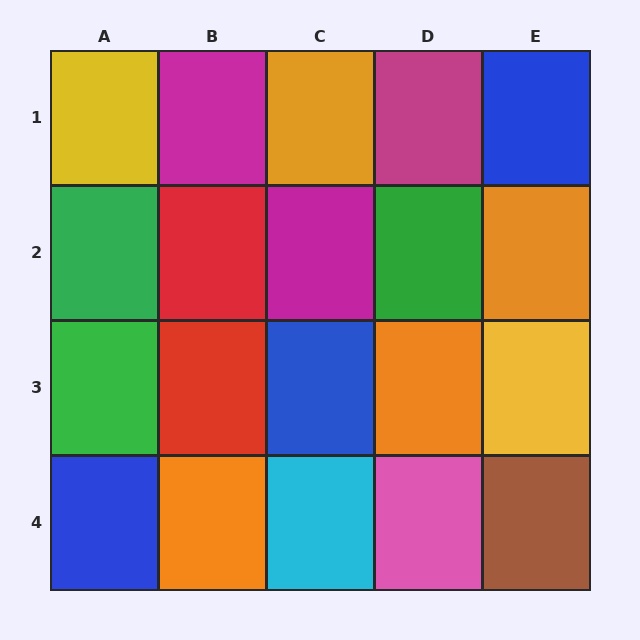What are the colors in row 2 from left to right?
Green, red, magenta, green, orange.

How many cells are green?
3 cells are green.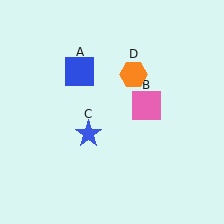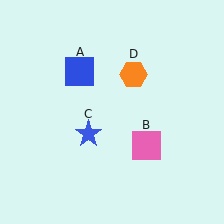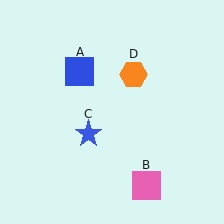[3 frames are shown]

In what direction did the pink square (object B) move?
The pink square (object B) moved down.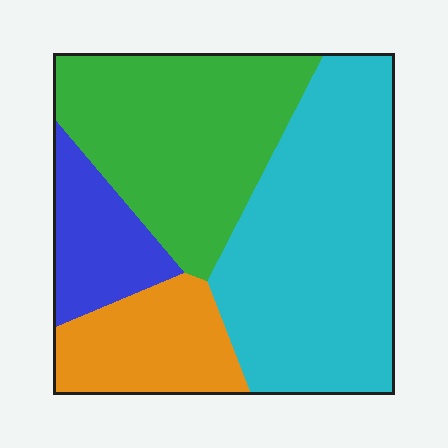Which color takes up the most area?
Cyan, at roughly 40%.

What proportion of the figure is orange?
Orange covers about 15% of the figure.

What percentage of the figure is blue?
Blue covers roughly 10% of the figure.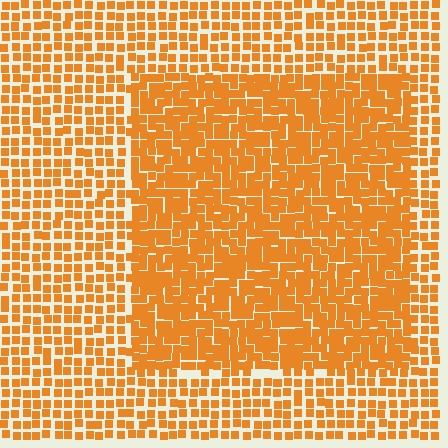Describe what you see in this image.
The image contains small orange elements arranged at two different densities. A rectangle-shaped region is visible where the elements are more densely packed than the surrounding area.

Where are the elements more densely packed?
The elements are more densely packed inside the rectangle boundary.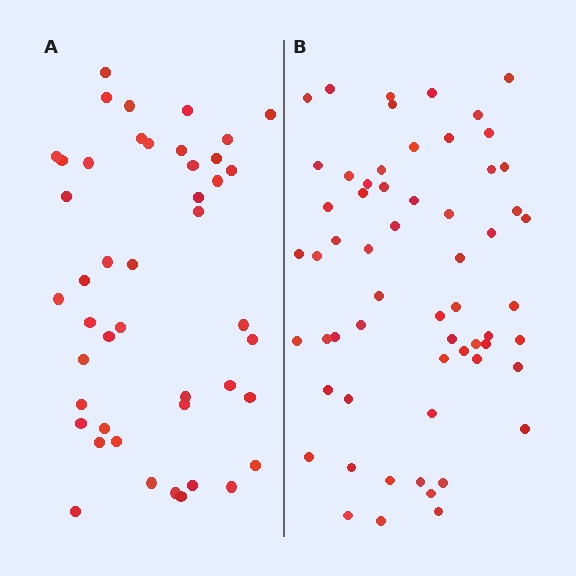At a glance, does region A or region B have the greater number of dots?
Region B (the right region) has more dots.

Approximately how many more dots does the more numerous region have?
Region B has approximately 15 more dots than region A.